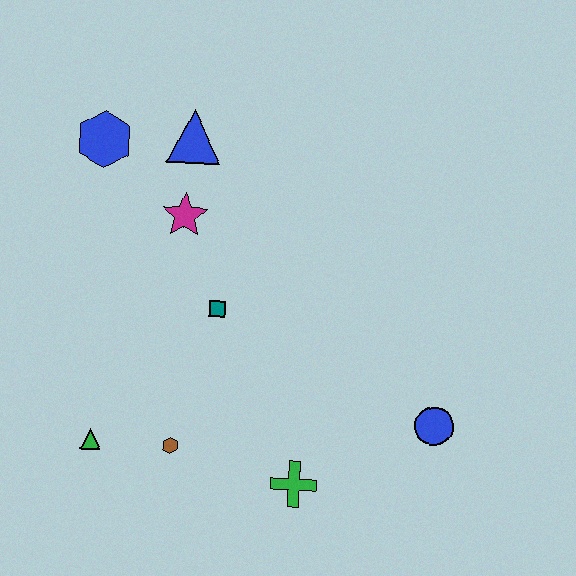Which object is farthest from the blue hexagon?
The blue circle is farthest from the blue hexagon.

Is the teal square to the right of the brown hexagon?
Yes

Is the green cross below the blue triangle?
Yes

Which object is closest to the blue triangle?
The magenta star is closest to the blue triangle.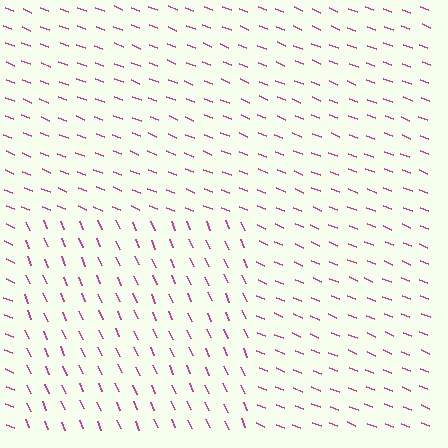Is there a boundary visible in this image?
Yes, there is a texture boundary formed by a change in line orientation.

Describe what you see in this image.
The image is filled with small magenta line segments. A rectangle region in the image has lines oriented differently from the surrounding lines, creating a visible texture boundary.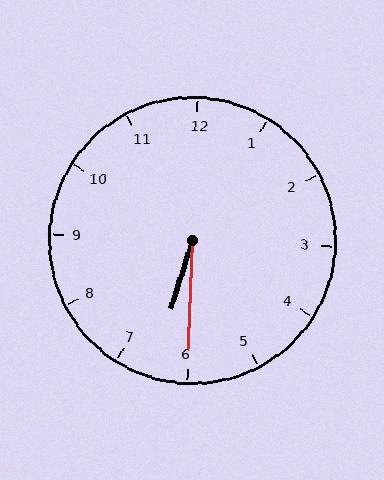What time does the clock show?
6:30.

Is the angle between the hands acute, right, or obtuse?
It is acute.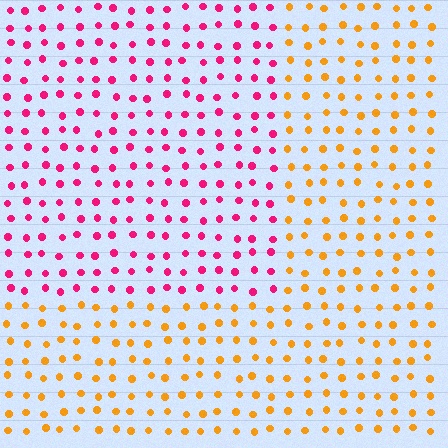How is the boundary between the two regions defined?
The boundary is defined purely by a slight shift in hue (about 64 degrees). Spacing, size, and orientation are identical on both sides.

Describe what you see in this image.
The image is filled with small orange elements in a uniform arrangement. A rectangle-shaped region is visible where the elements are tinted to a slightly different hue, forming a subtle color boundary.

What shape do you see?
I see a rectangle.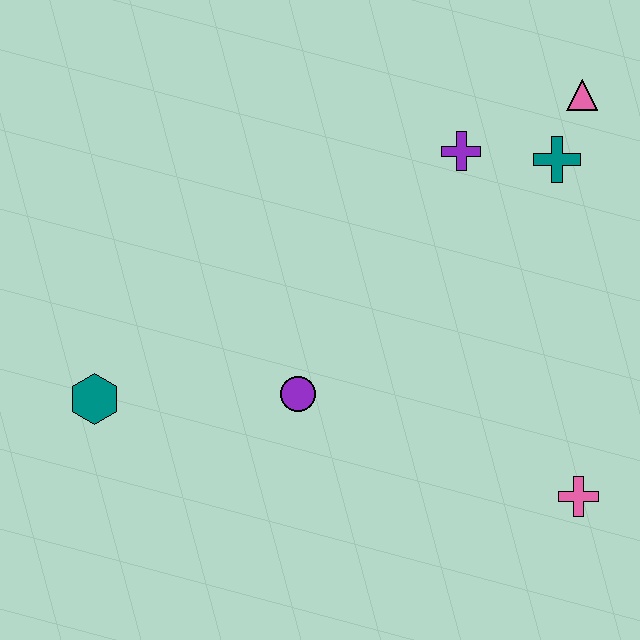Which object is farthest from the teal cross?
The teal hexagon is farthest from the teal cross.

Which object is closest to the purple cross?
The teal cross is closest to the purple cross.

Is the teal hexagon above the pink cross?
Yes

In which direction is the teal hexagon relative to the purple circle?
The teal hexagon is to the left of the purple circle.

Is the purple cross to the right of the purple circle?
Yes